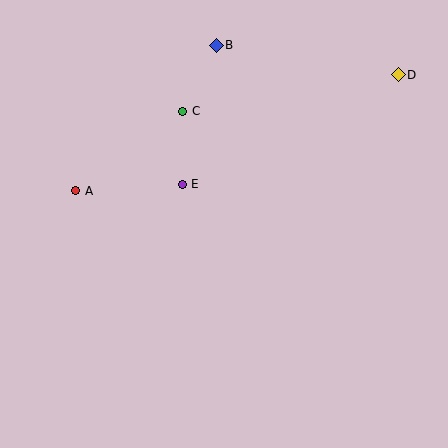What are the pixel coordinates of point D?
Point D is at (398, 75).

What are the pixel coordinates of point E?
Point E is at (182, 184).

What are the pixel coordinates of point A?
Point A is at (76, 191).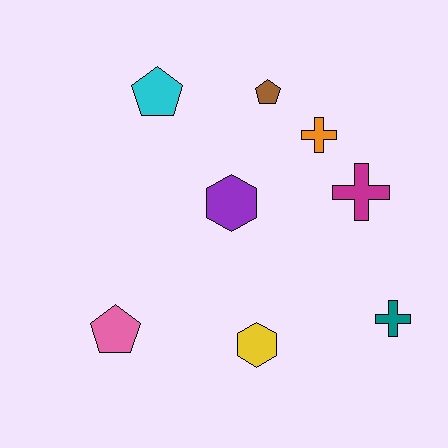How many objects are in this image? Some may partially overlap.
There are 8 objects.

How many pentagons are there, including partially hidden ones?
There are 3 pentagons.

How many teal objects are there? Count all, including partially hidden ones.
There is 1 teal object.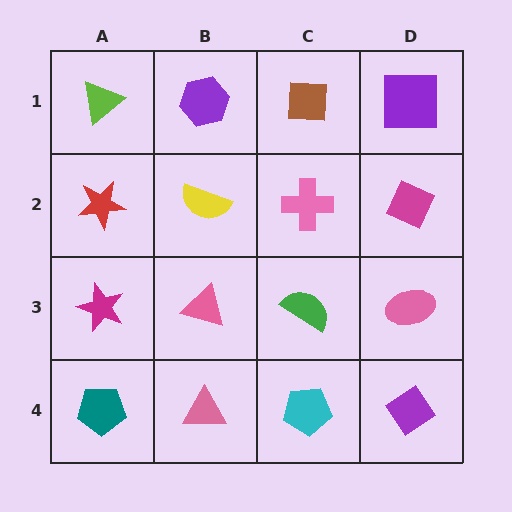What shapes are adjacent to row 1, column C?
A pink cross (row 2, column C), a purple hexagon (row 1, column B), a purple square (row 1, column D).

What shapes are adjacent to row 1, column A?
A red star (row 2, column A), a purple hexagon (row 1, column B).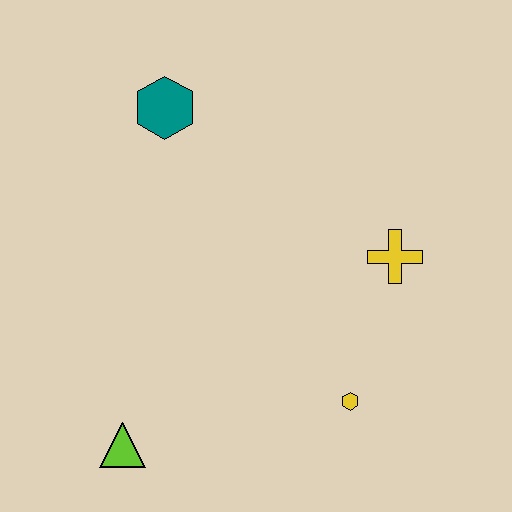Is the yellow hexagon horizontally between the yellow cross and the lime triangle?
Yes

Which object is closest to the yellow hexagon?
The yellow cross is closest to the yellow hexagon.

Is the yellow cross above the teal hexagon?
No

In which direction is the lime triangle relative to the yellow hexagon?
The lime triangle is to the left of the yellow hexagon.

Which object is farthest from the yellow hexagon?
The teal hexagon is farthest from the yellow hexagon.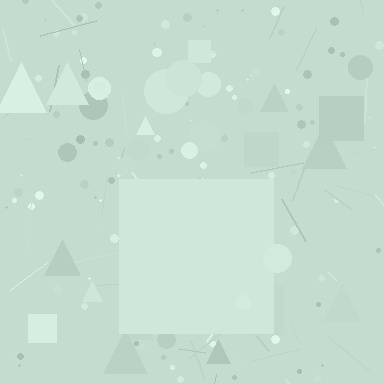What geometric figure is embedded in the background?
A square is embedded in the background.